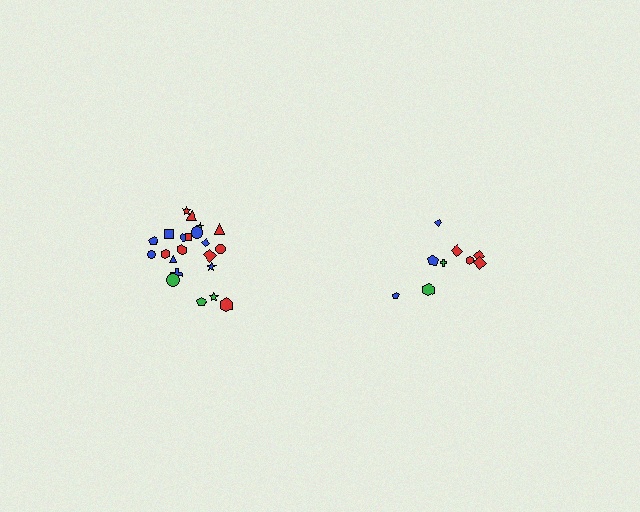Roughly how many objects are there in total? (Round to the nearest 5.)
Roughly 30 objects in total.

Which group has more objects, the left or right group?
The left group.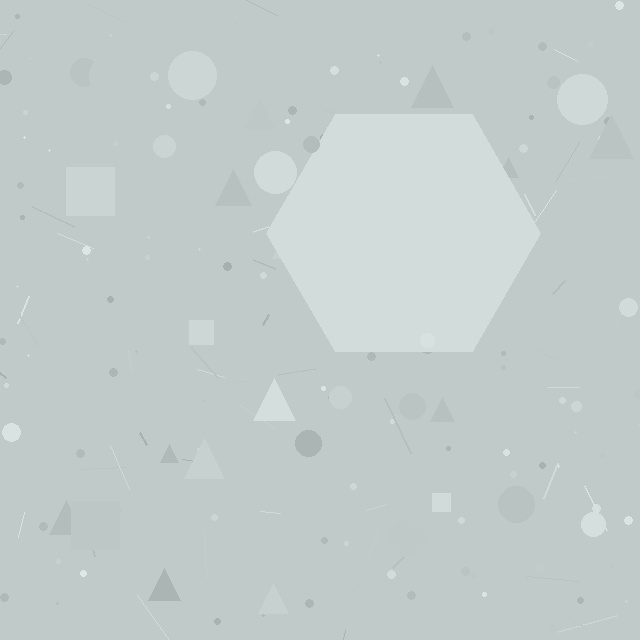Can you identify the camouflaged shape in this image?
The camouflaged shape is a hexagon.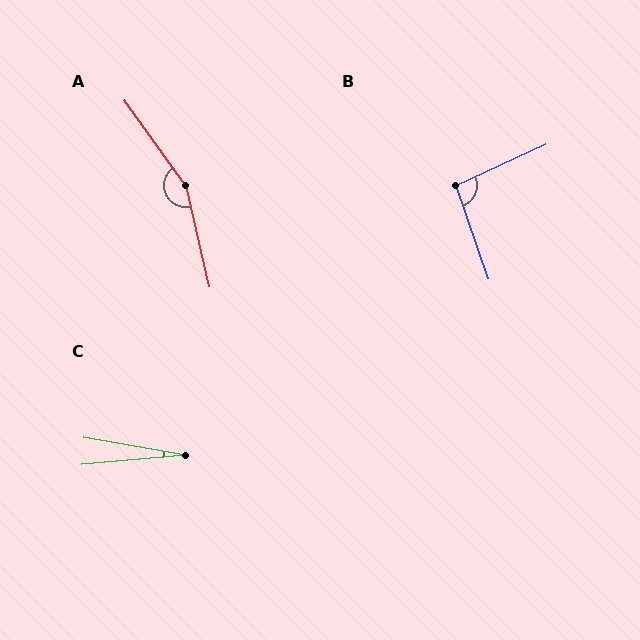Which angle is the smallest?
C, at approximately 15 degrees.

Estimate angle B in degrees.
Approximately 96 degrees.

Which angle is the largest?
A, at approximately 158 degrees.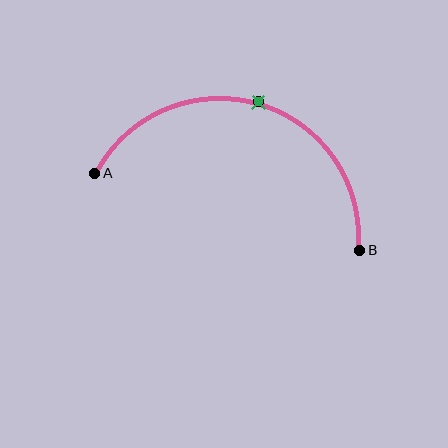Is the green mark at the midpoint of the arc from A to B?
Yes. The green mark lies on the arc at equal arc-length from both A and B — it is the arc midpoint.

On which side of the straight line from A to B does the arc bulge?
The arc bulges above the straight line connecting A and B.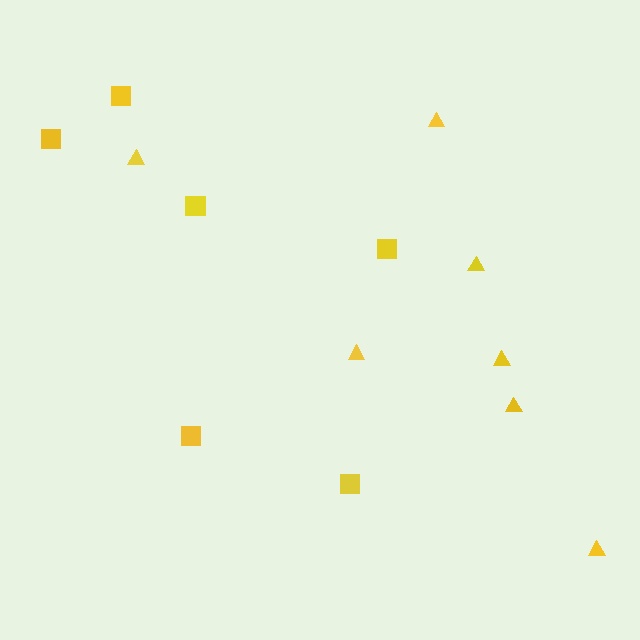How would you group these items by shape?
There are 2 groups: one group of triangles (7) and one group of squares (6).